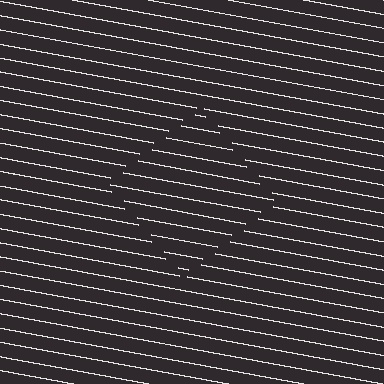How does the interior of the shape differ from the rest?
The interior of the shape contains the same grating, shifted by half a period — the contour is defined by the phase discontinuity where line-ends from the inner and outer gratings abut.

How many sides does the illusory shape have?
4 sides — the line-ends trace a square.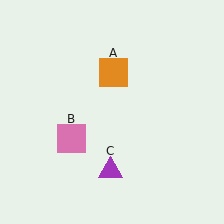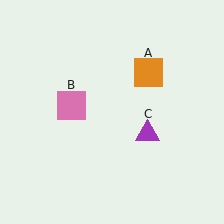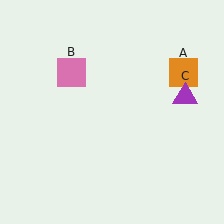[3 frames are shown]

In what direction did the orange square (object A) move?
The orange square (object A) moved right.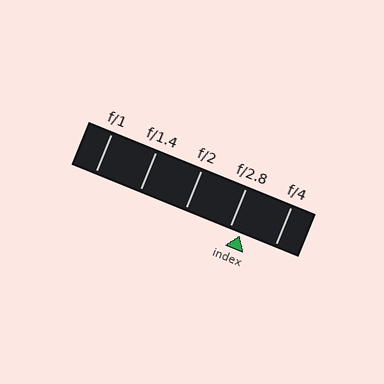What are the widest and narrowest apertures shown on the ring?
The widest aperture shown is f/1 and the narrowest is f/4.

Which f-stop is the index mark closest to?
The index mark is closest to f/2.8.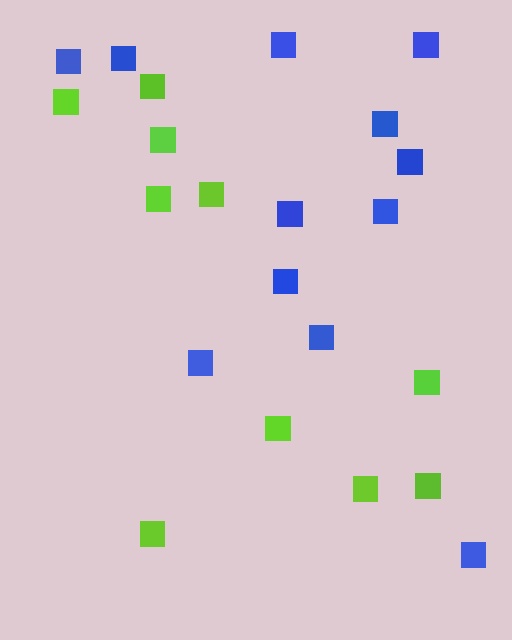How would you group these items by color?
There are 2 groups: one group of blue squares (12) and one group of lime squares (10).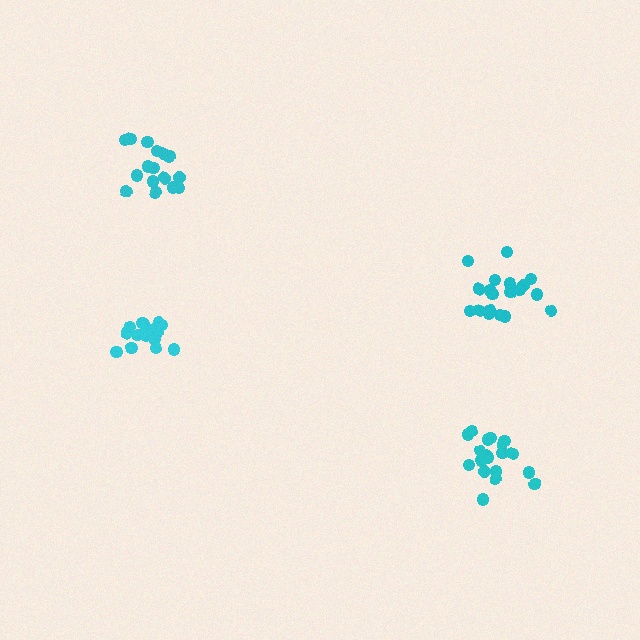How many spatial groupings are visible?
There are 4 spatial groupings.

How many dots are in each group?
Group 1: 16 dots, Group 2: 16 dots, Group 3: 19 dots, Group 4: 21 dots (72 total).